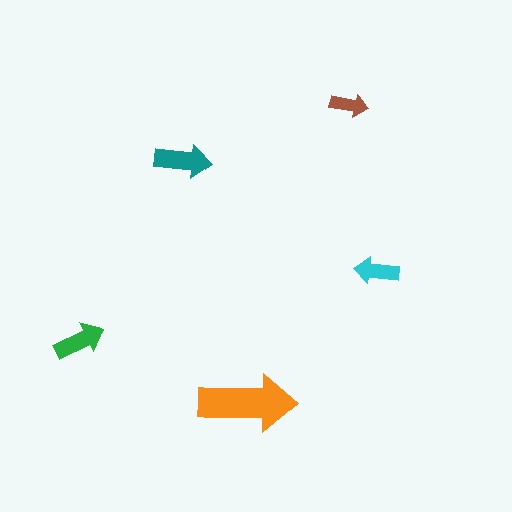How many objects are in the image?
There are 5 objects in the image.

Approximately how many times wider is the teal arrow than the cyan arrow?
About 1.5 times wider.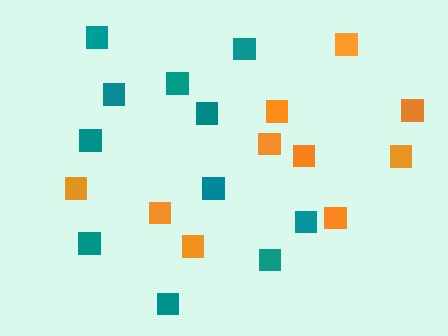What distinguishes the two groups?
There are 2 groups: one group of teal squares (11) and one group of orange squares (10).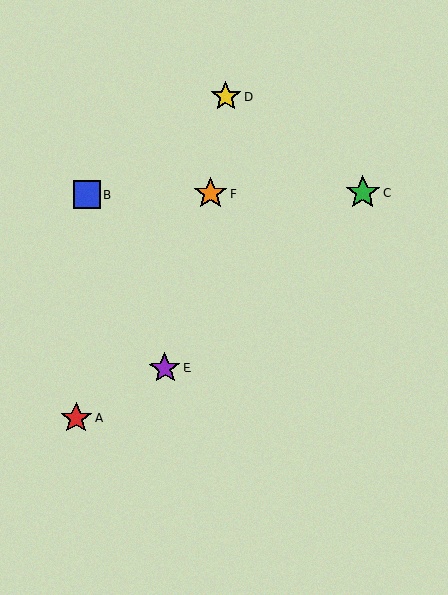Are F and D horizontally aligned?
No, F is at y≈194 and D is at y≈97.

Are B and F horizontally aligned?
Yes, both are at y≈194.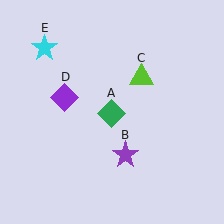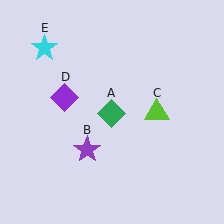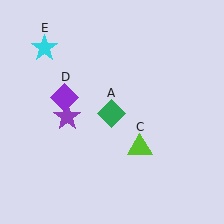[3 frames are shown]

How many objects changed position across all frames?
2 objects changed position: purple star (object B), lime triangle (object C).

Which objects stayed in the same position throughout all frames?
Green diamond (object A) and purple diamond (object D) and cyan star (object E) remained stationary.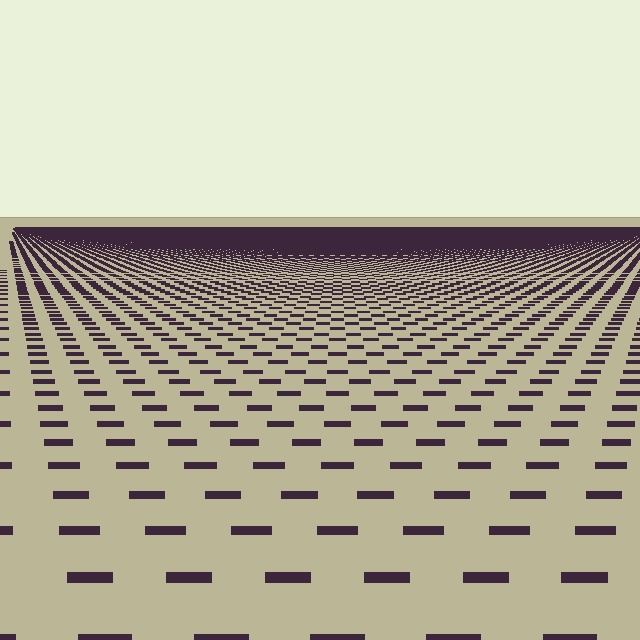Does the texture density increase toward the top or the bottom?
Density increases toward the top.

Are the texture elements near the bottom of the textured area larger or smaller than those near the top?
Larger. Near the bottom, elements are closer to the viewer and appear at a bigger on-screen size.